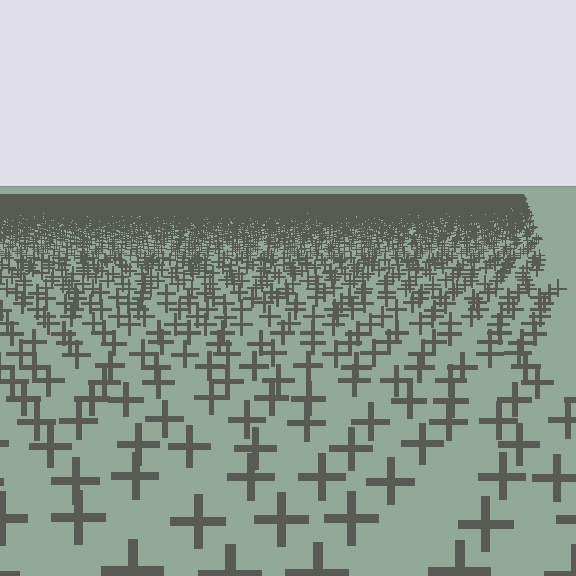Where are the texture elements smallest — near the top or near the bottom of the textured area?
Near the top.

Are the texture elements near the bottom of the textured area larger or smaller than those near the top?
Larger. Near the bottom, elements are closer to the viewer and appear at a bigger on-screen size.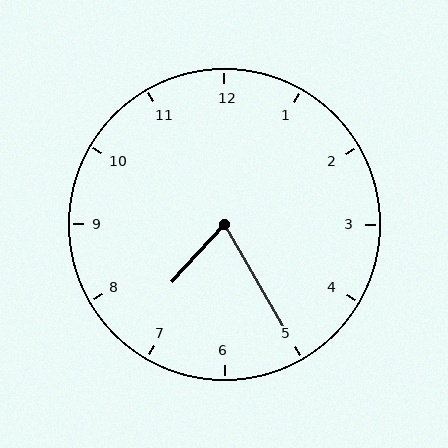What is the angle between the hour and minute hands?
Approximately 72 degrees.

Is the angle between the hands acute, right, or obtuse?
It is acute.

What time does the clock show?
7:25.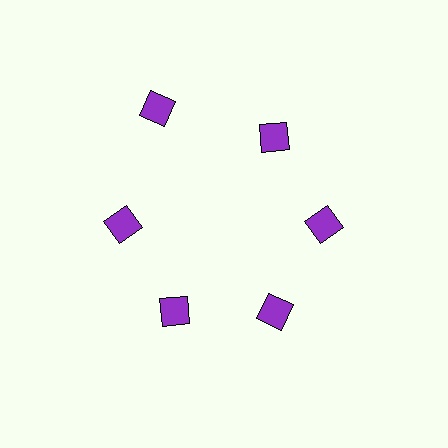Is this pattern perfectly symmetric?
No. The 6 purple diamonds are arranged in a ring, but one element near the 11 o'clock position is pushed outward from the center, breaking the 6-fold rotational symmetry.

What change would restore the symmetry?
The symmetry would be restored by moving it inward, back onto the ring so that all 6 diamonds sit at equal angles and equal distance from the center.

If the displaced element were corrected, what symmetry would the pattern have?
It would have 6-fold rotational symmetry — the pattern would map onto itself every 60 degrees.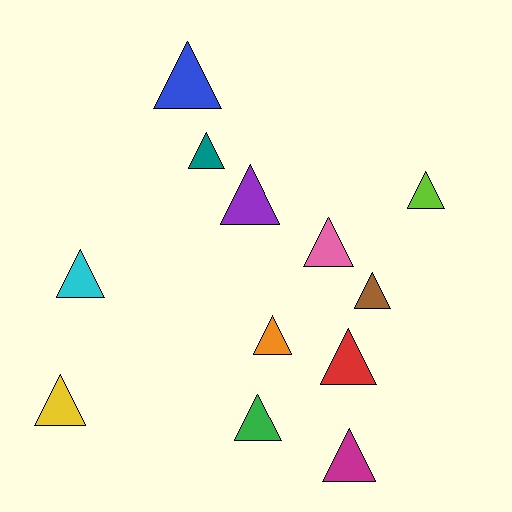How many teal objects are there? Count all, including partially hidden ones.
There is 1 teal object.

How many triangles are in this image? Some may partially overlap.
There are 12 triangles.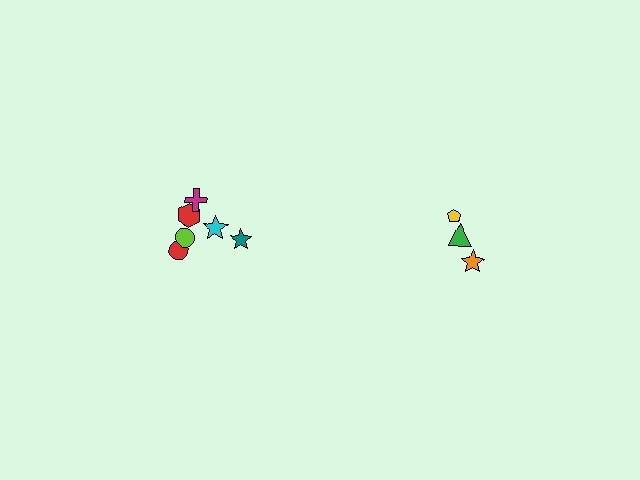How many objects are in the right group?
There are 3 objects.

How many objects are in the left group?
There are 6 objects.